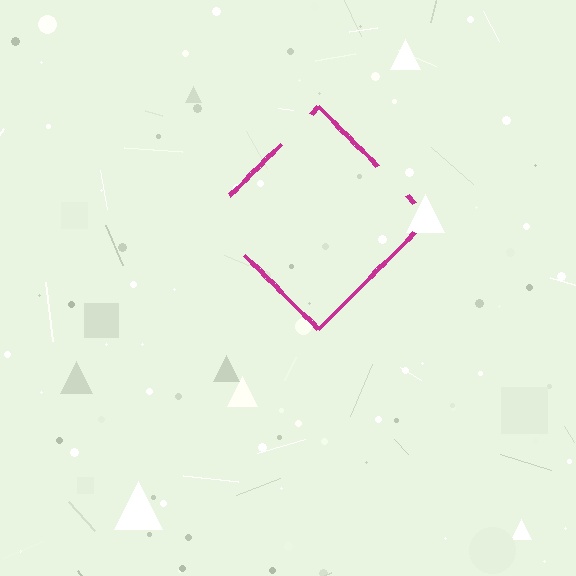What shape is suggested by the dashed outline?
The dashed outline suggests a diamond.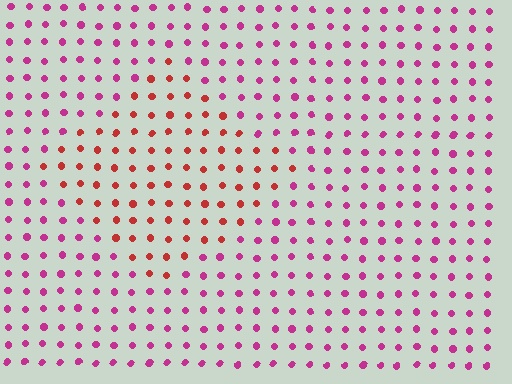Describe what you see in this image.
The image is filled with small magenta elements in a uniform arrangement. A diamond-shaped region is visible where the elements are tinted to a slightly different hue, forming a subtle color boundary.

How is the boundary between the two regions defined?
The boundary is defined purely by a slight shift in hue (about 40 degrees). Spacing, size, and orientation are identical on both sides.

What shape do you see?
I see a diamond.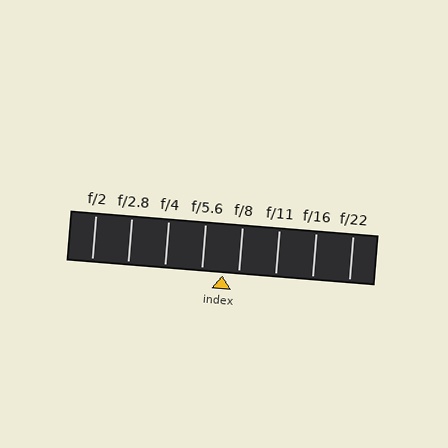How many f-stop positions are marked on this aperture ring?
There are 8 f-stop positions marked.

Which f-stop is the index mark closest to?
The index mark is closest to f/8.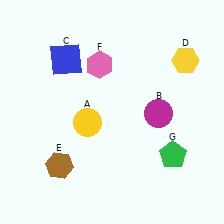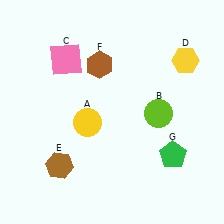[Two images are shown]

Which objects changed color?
B changed from magenta to lime. C changed from blue to pink. F changed from pink to brown.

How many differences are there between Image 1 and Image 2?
There are 3 differences between the two images.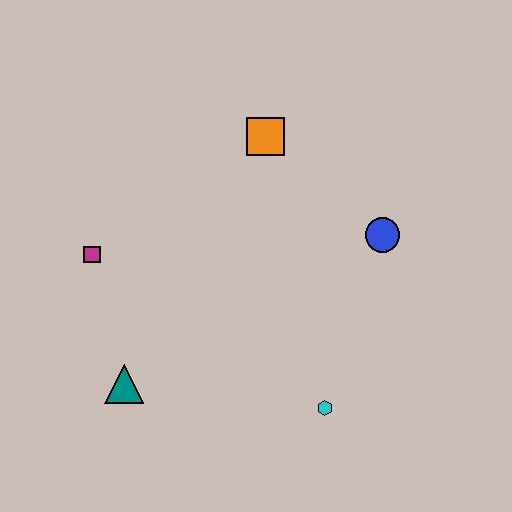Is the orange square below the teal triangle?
No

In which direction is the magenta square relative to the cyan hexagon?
The magenta square is to the left of the cyan hexagon.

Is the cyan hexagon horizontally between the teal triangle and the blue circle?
Yes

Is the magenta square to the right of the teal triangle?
No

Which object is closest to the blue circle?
The orange square is closest to the blue circle.